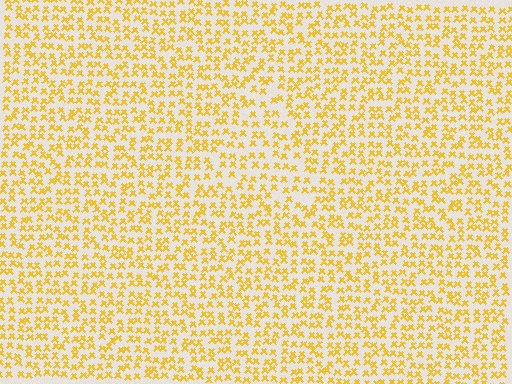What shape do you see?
I see a triangle.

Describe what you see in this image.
The image contains small yellow elements arranged at two different densities. A triangle-shaped region is visible where the elements are less densely packed than the surrounding area.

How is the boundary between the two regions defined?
The boundary is defined by a change in element density (approximately 1.4x ratio). All elements are the same color, size, and shape.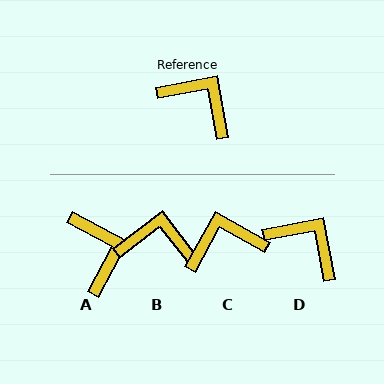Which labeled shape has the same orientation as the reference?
D.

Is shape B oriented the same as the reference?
No, it is off by about 27 degrees.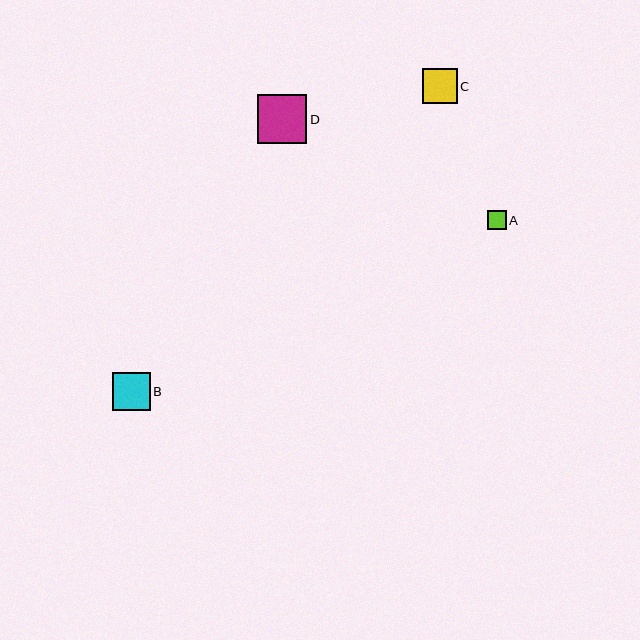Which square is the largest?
Square D is the largest with a size of approximately 49 pixels.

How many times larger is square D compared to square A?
Square D is approximately 2.7 times the size of square A.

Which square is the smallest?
Square A is the smallest with a size of approximately 18 pixels.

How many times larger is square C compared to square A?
Square C is approximately 1.9 times the size of square A.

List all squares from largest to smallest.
From largest to smallest: D, B, C, A.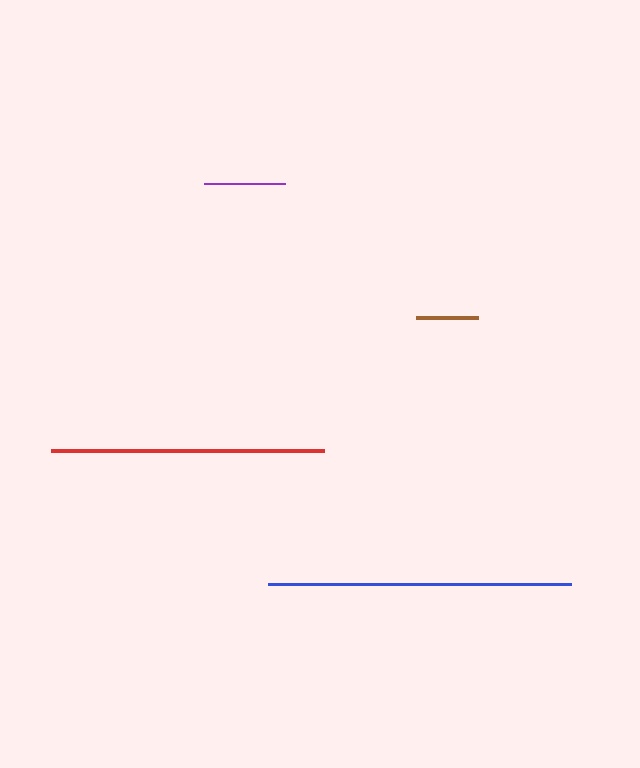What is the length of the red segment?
The red segment is approximately 274 pixels long.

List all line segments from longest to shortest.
From longest to shortest: blue, red, purple, brown.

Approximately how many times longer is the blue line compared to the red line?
The blue line is approximately 1.1 times the length of the red line.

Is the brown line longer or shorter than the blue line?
The blue line is longer than the brown line.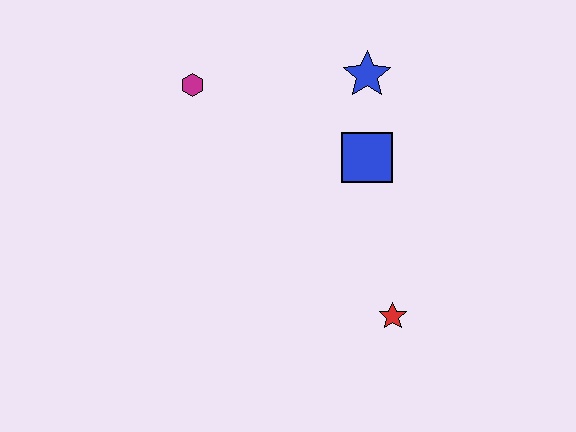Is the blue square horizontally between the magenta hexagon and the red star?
Yes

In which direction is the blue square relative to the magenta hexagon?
The blue square is to the right of the magenta hexagon.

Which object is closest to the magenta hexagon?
The blue star is closest to the magenta hexagon.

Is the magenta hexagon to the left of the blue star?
Yes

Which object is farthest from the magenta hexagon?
The red star is farthest from the magenta hexagon.